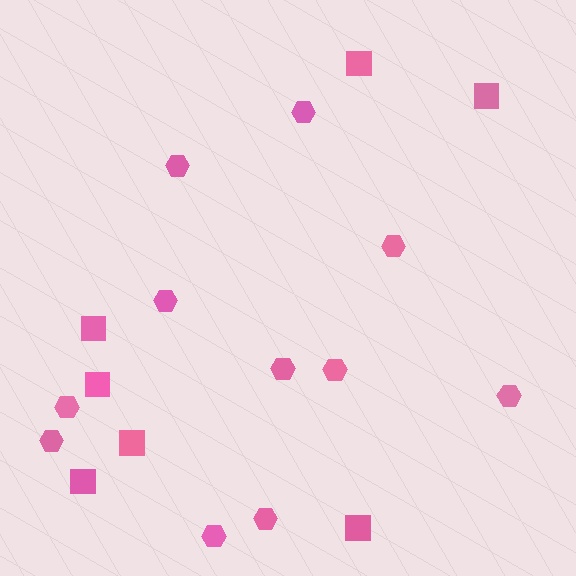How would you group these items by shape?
There are 2 groups: one group of squares (7) and one group of hexagons (11).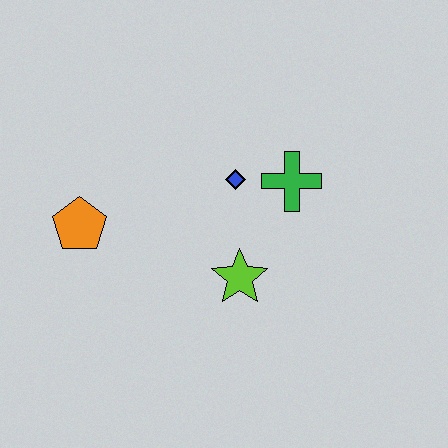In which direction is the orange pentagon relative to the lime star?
The orange pentagon is to the left of the lime star.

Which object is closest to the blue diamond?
The green cross is closest to the blue diamond.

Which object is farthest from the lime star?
The orange pentagon is farthest from the lime star.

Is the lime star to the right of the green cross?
No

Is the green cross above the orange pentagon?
Yes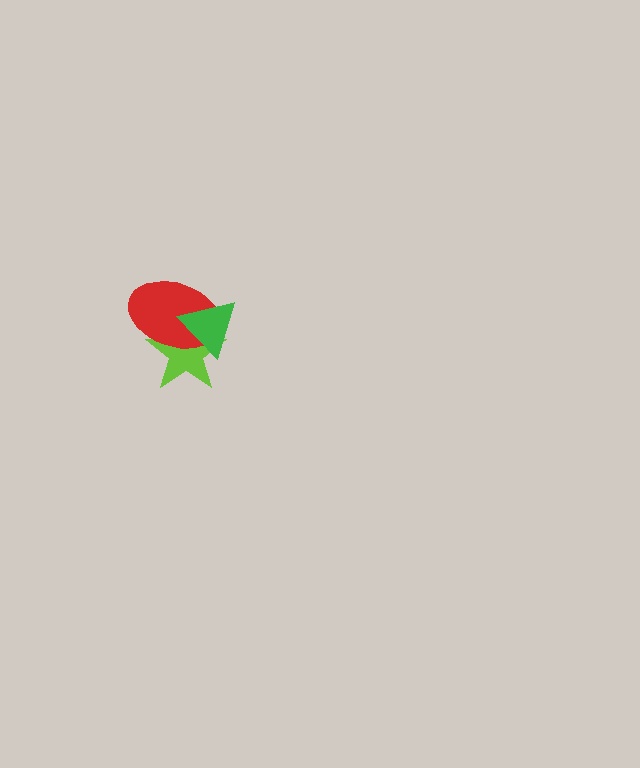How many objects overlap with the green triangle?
2 objects overlap with the green triangle.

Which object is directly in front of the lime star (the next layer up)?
The red ellipse is directly in front of the lime star.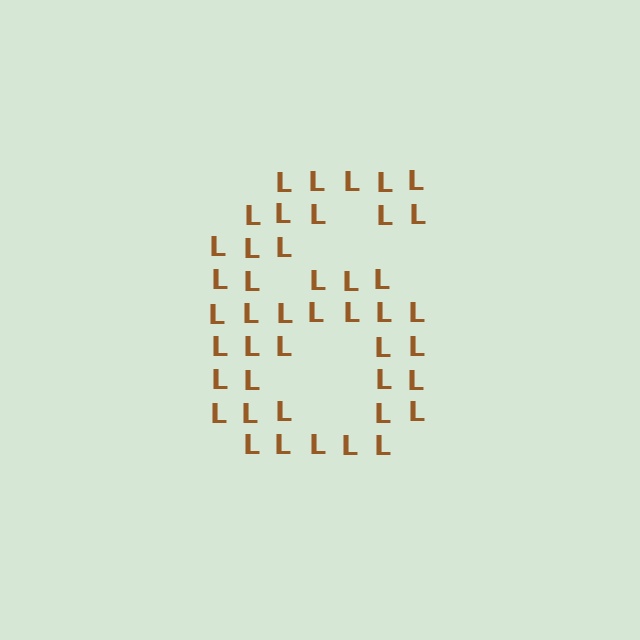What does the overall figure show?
The overall figure shows the digit 6.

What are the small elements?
The small elements are letter L's.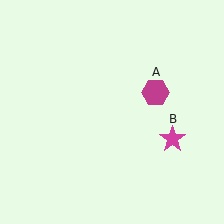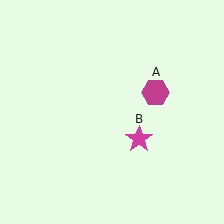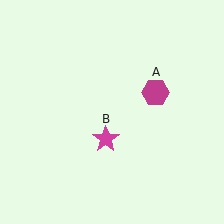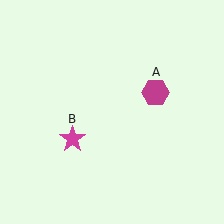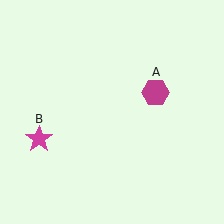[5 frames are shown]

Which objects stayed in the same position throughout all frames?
Magenta hexagon (object A) remained stationary.